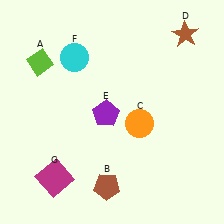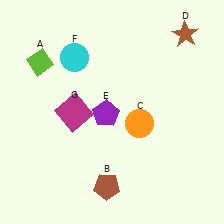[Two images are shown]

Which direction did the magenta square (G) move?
The magenta square (G) moved up.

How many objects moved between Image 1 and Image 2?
1 object moved between the two images.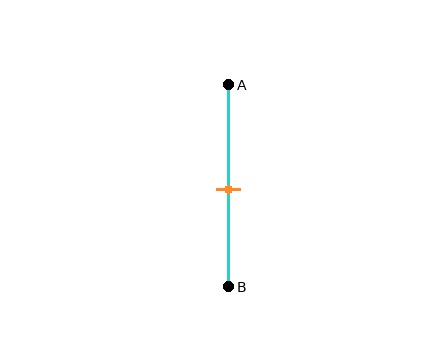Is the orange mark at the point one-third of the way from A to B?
No, the mark is at about 50% from A, not at the 33% one-third point.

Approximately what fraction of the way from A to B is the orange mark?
The orange mark is approximately 50% of the way from A to B.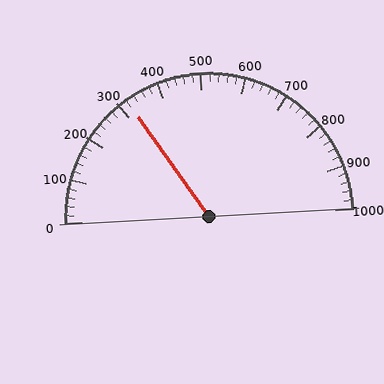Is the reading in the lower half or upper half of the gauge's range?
The reading is in the lower half of the range (0 to 1000).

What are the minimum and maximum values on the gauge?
The gauge ranges from 0 to 1000.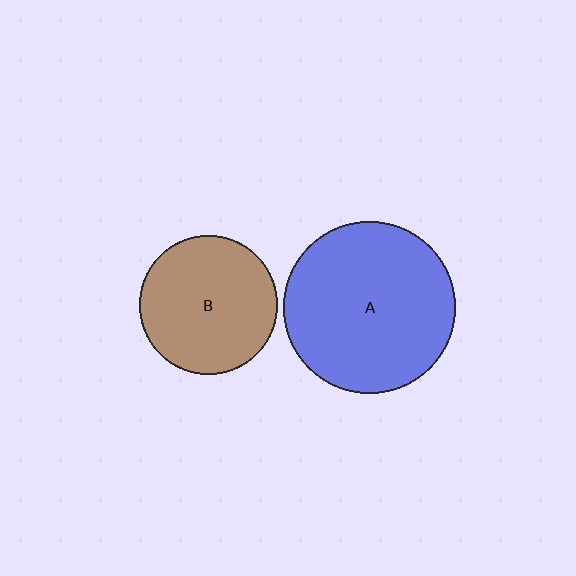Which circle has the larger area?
Circle A (blue).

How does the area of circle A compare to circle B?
Approximately 1.6 times.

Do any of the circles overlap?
No, none of the circles overlap.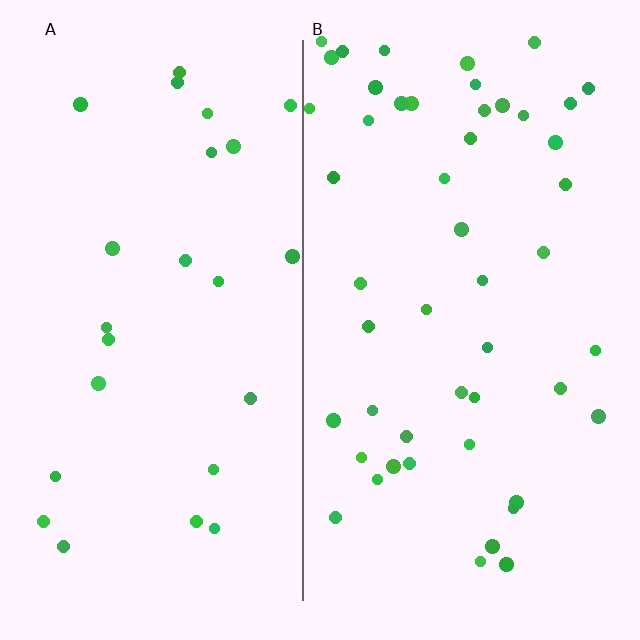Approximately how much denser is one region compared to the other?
Approximately 2.0× — region B over region A.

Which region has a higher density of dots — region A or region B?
B (the right).